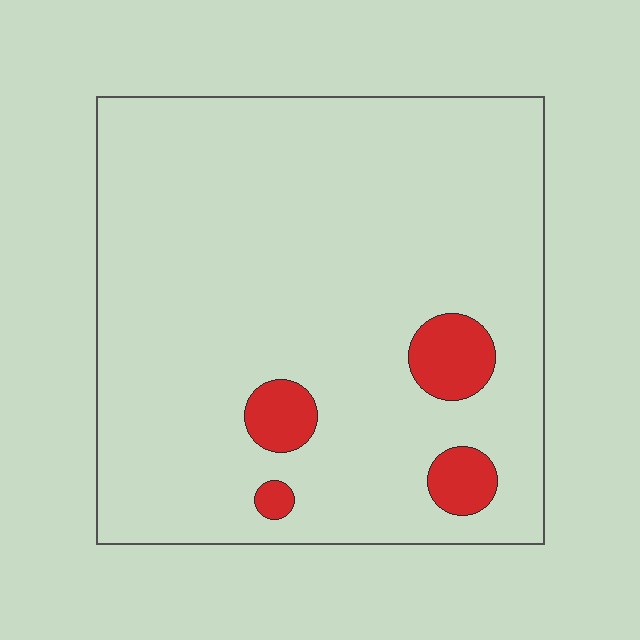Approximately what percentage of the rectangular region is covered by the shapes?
Approximately 10%.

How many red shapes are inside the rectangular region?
4.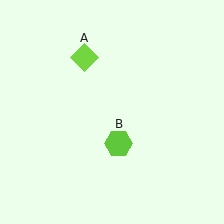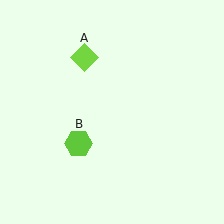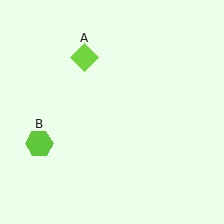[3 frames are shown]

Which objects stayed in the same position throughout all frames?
Lime diamond (object A) remained stationary.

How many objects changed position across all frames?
1 object changed position: lime hexagon (object B).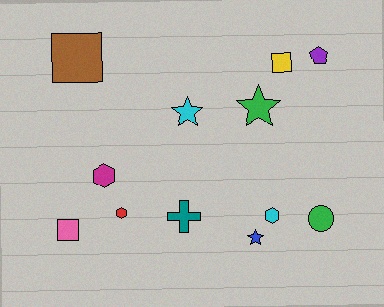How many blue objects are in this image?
There is 1 blue object.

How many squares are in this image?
There are 3 squares.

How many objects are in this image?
There are 12 objects.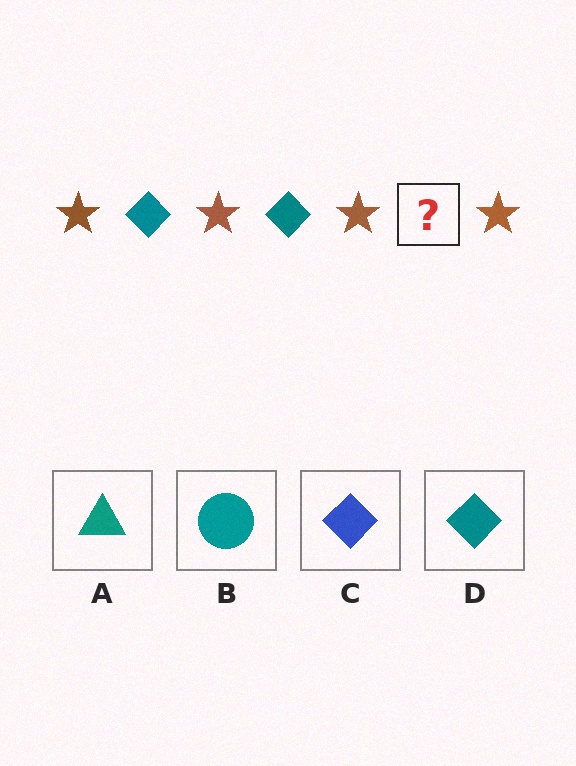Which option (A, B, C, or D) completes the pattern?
D.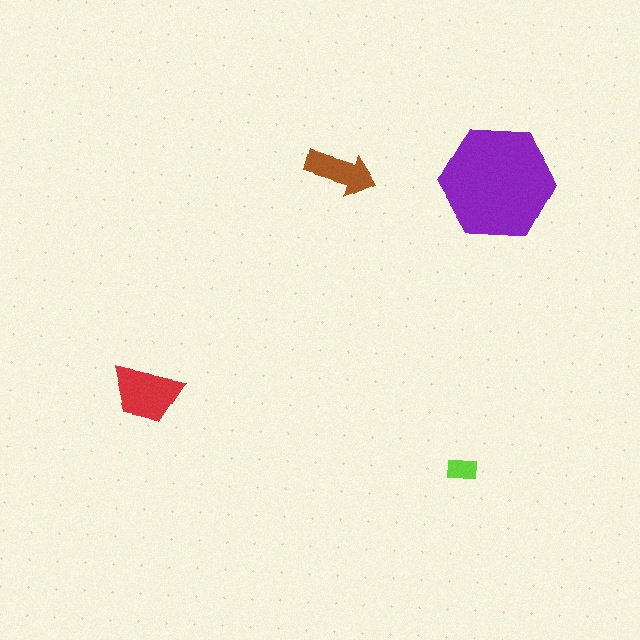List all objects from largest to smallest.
The purple hexagon, the red trapezoid, the brown arrow, the lime rectangle.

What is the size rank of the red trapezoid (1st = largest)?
2nd.